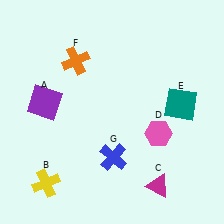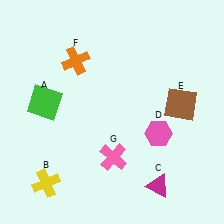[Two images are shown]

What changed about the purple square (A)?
In Image 1, A is purple. In Image 2, it changed to green.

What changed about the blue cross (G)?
In Image 1, G is blue. In Image 2, it changed to pink.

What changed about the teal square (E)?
In Image 1, E is teal. In Image 2, it changed to brown.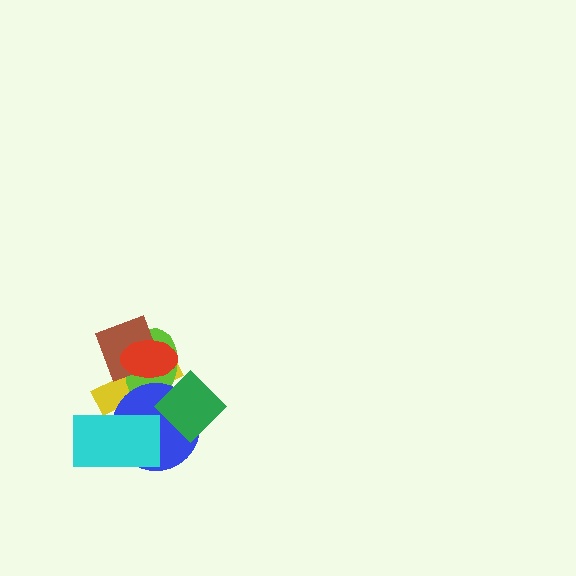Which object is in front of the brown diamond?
The red ellipse is in front of the brown diamond.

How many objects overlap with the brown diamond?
3 objects overlap with the brown diamond.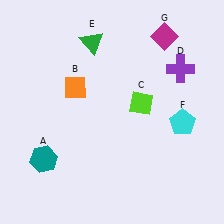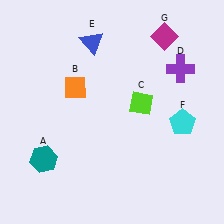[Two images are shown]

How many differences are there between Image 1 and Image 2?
There is 1 difference between the two images.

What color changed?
The triangle (E) changed from green in Image 1 to blue in Image 2.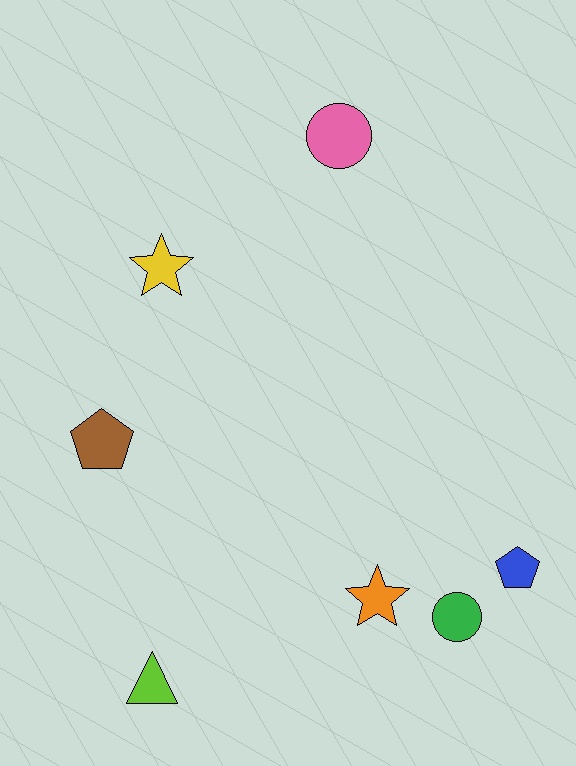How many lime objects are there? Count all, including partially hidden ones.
There is 1 lime object.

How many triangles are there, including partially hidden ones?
There is 1 triangle.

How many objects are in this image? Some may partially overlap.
There are 7 objects.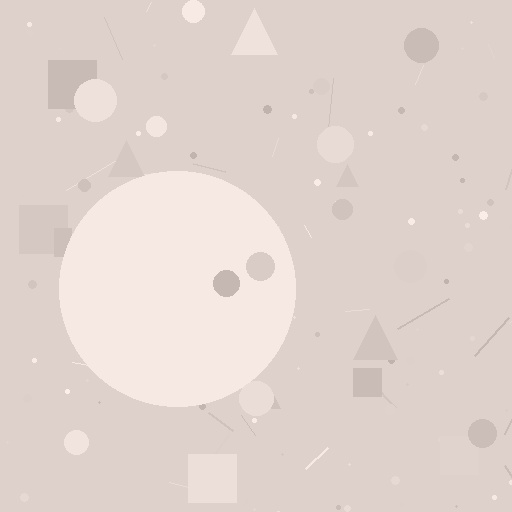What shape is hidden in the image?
A circle is hidden in the image.